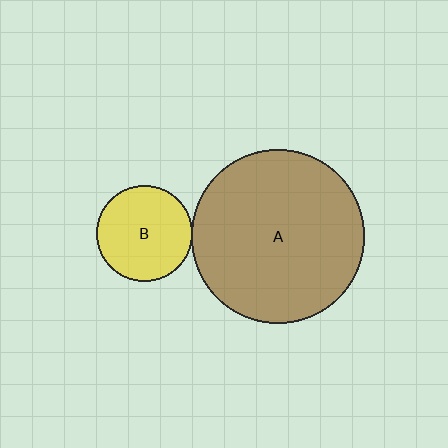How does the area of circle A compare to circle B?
Approximately 3.2 times.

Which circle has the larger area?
Circle A (brown).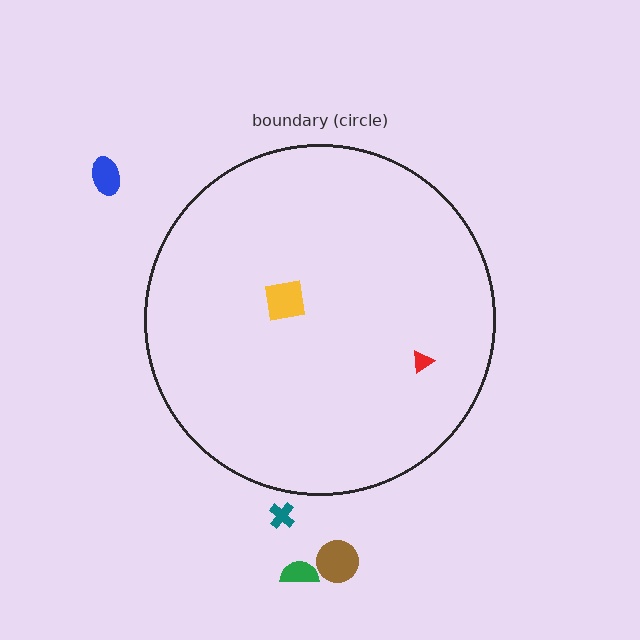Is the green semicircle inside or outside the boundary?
Outside.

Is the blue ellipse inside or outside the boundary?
Outside.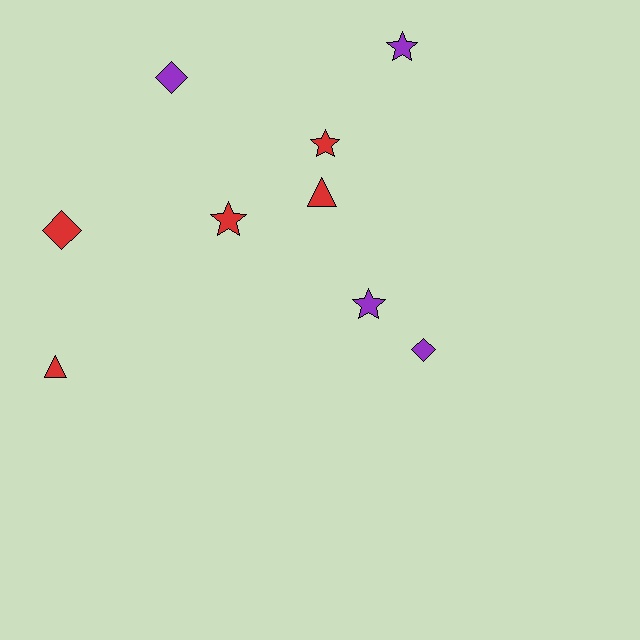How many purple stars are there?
There are 2 purple stars.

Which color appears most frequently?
Red, with 5 objects.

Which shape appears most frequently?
Star, with 4 objects.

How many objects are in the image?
There are 9 objects.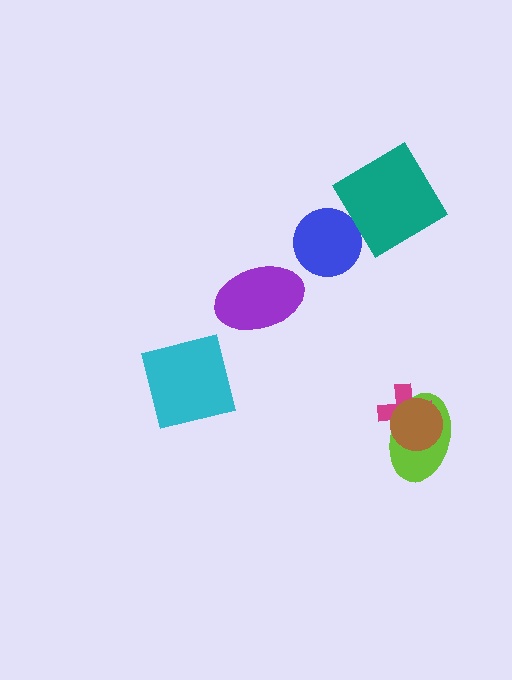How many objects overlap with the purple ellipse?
0 objects overlap with the purple ellipse.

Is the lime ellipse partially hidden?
Yes, it is partially covered by another shape.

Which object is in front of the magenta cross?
The brown circle is in front of the magenta cross.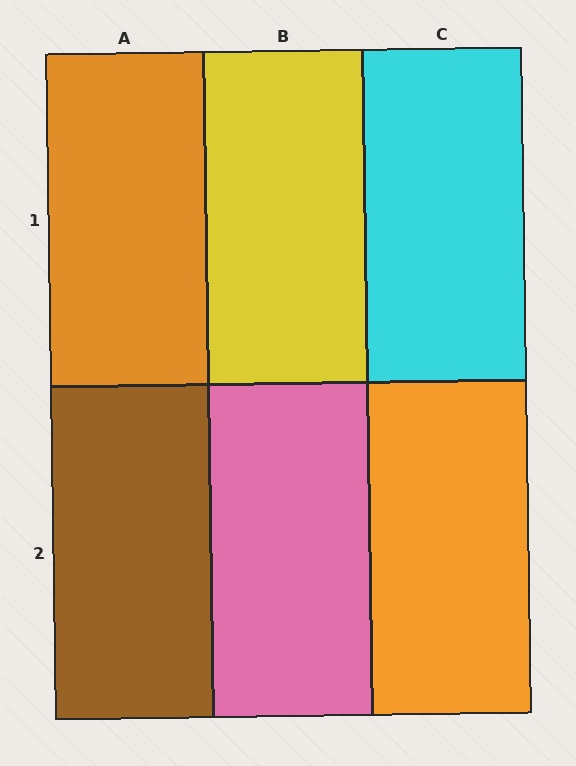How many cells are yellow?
1 cell is yellow.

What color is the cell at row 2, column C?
Orange.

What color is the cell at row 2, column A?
Brown.